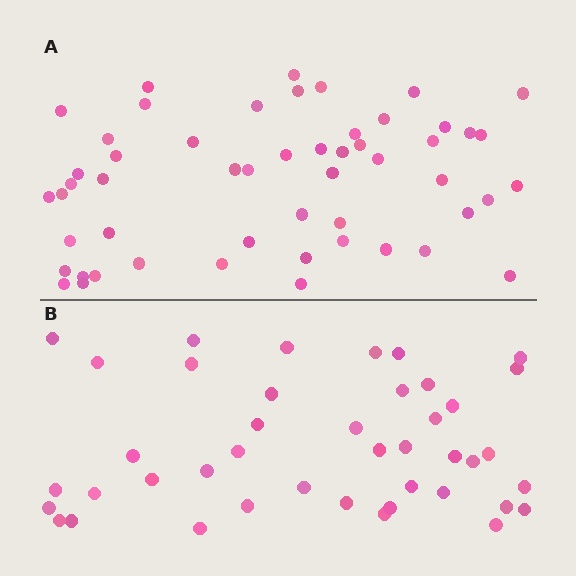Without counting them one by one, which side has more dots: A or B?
Region A (the top region) has more dots.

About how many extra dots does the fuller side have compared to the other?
Region A has roughly 12 or so more dots than region B.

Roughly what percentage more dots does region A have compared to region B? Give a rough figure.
About 25% more.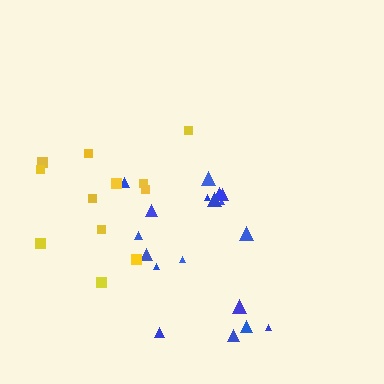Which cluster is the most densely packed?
Blue.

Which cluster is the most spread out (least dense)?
Yellow.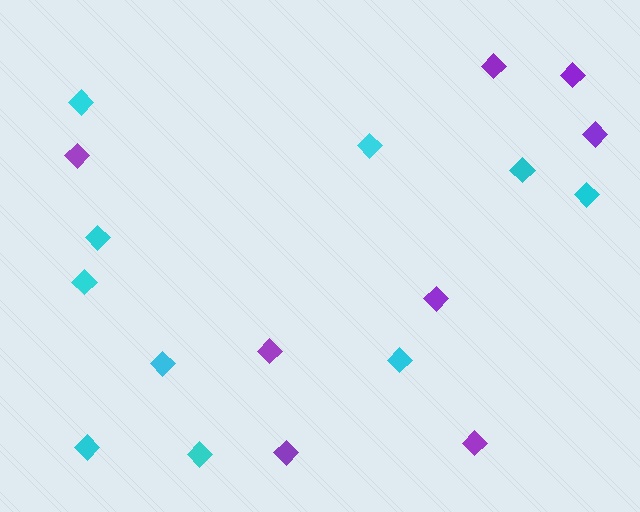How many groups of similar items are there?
There are 2 groups: one group of cyan diamonds (10) and one group of purple diamonds (8).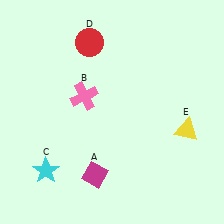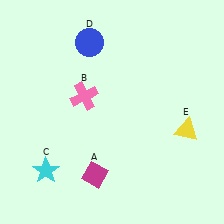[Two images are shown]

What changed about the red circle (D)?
In Image 1, D is red. In Image 2, it changed to blue.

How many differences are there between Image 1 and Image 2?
There is 1 difference between the two images.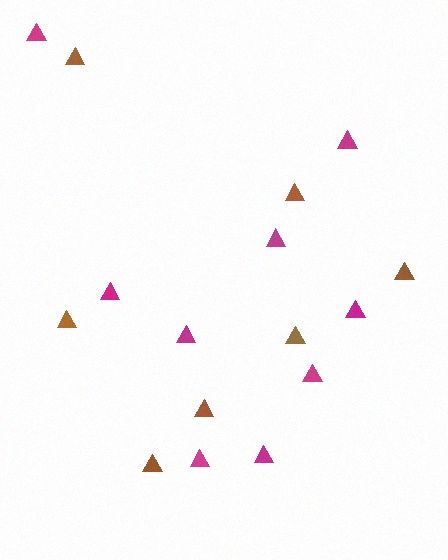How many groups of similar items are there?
There are 2 groups: one group of magenta triangles (9) and one group of brown triangles (7).